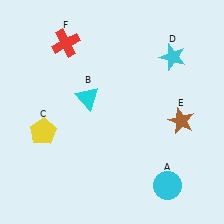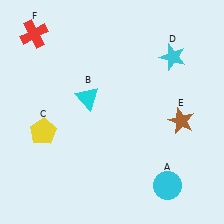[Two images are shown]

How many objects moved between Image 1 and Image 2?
1 object moved between the two images.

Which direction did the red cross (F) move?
The red cross (F) moved left.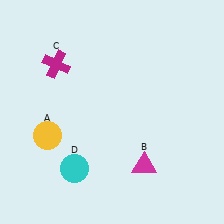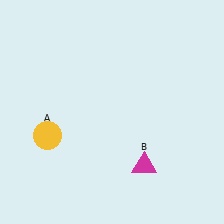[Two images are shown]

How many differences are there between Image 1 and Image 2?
There are 2 differences between the two images.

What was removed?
The magenta cross (C), the cyan circle (D) were removed in Image 2.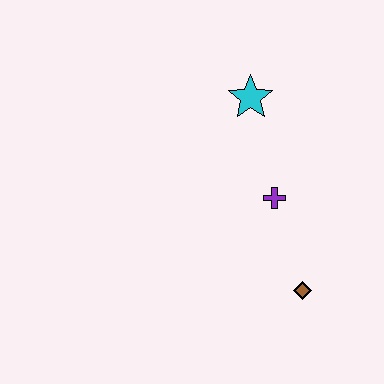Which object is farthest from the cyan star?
The brown diamond is farthest from the cyan star.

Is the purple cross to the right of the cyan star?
Yes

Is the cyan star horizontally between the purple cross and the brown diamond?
No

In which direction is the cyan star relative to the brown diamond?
The cyan star is above the brown diamond.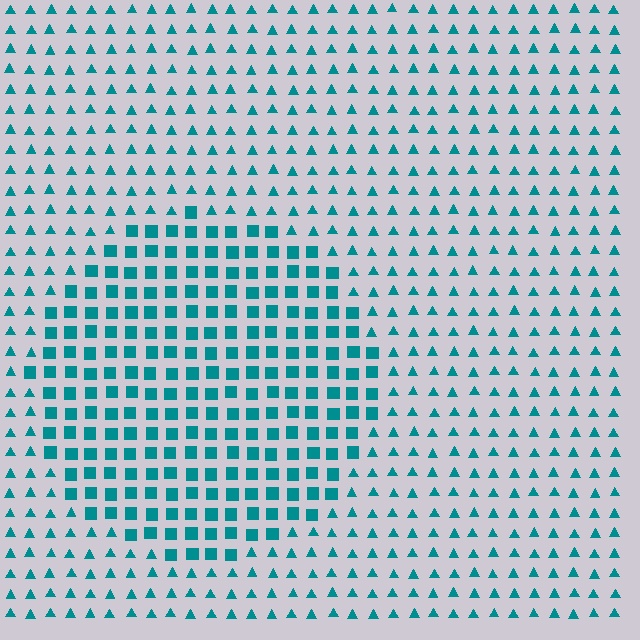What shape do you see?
I see a circle.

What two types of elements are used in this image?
The image uses squares inside the circle region and triangles outside it.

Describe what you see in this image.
The image is filled with small teal elements arranged in a uniform grid. A circle-shaped region contains squares, while the surrounding area contains triangles. The boundary is defined purely by the change in element shape.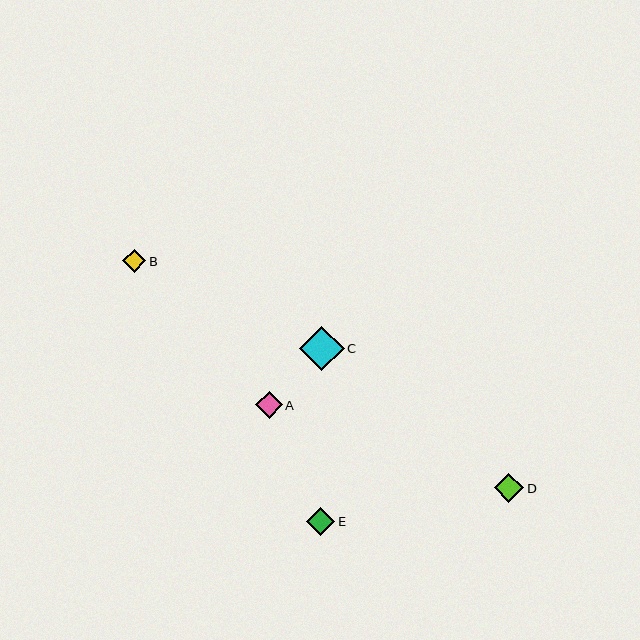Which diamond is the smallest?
Diamond B is the smallest with a size of approximately 23 pixels.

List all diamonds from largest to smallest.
From largest to smallest: C, D, E, A, B.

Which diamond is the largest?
Diamond C is the largest with a size of approximately 44 pixels.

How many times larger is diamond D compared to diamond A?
Diamond D is approximately 1.1 times the size of diamond A.